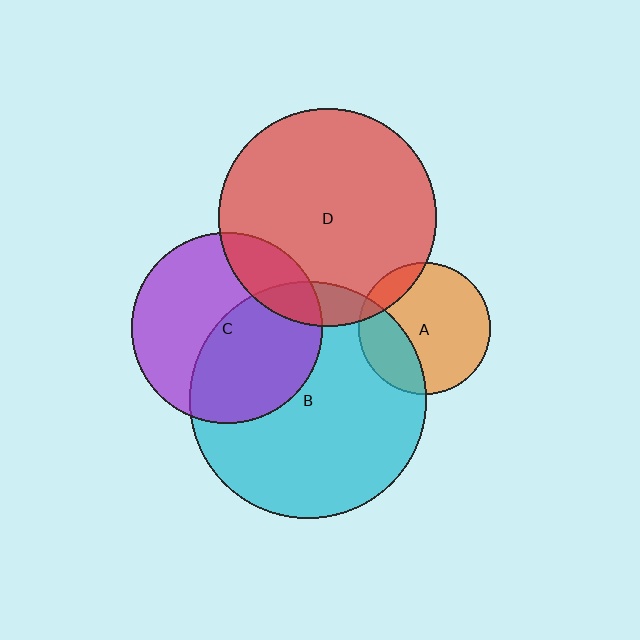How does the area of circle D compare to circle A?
Approximately 2.7 times.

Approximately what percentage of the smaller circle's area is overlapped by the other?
Approximately 20%.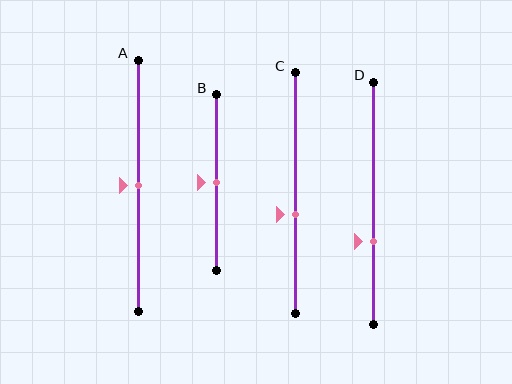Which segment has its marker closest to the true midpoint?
Segment A has its marker closest to the true midpoint.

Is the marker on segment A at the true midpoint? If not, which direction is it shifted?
Yes, the marker on segment A is at the true midpoint.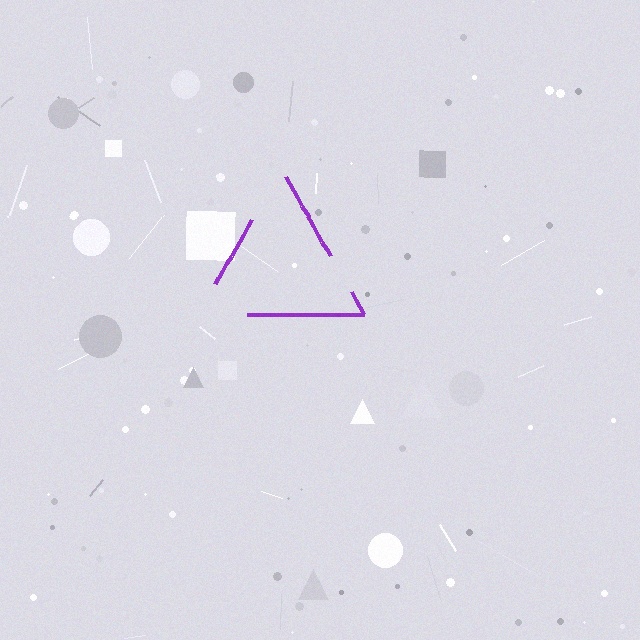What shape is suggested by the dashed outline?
The dashed outline suggests a triangle.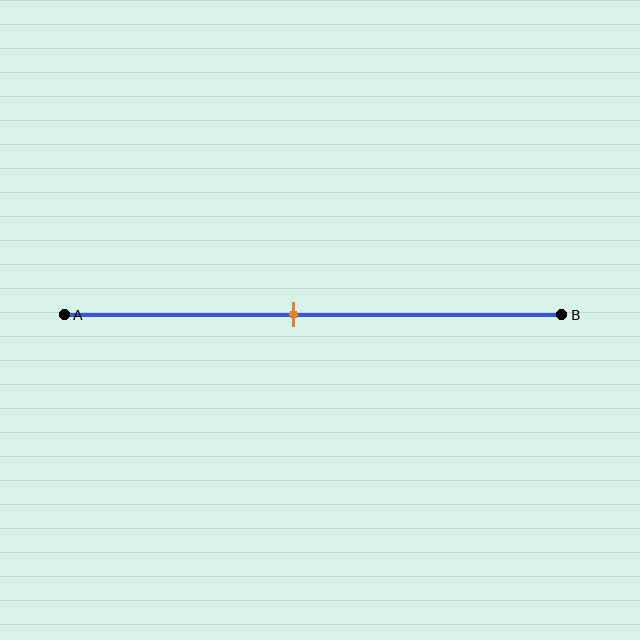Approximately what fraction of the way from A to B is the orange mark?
The orange mark is approximately 45% of the way from A to B.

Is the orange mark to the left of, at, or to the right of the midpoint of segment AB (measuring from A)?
The orange mark is to the left of the midpoint of segment AB.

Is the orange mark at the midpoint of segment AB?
No, the mark is at about 45% from A, not at the 50% midpoint.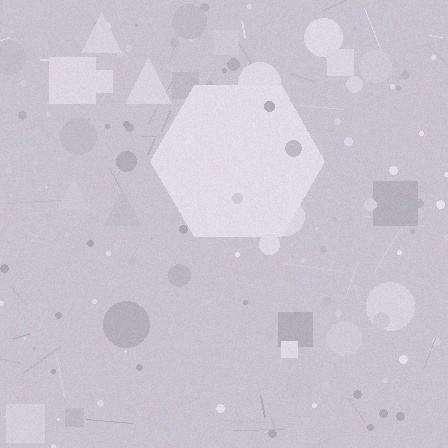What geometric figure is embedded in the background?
A hexagon is embedded in the background.